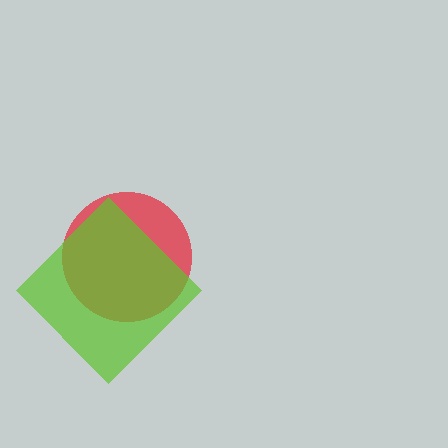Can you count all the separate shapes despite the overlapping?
Yes, there are 2 separate shapes.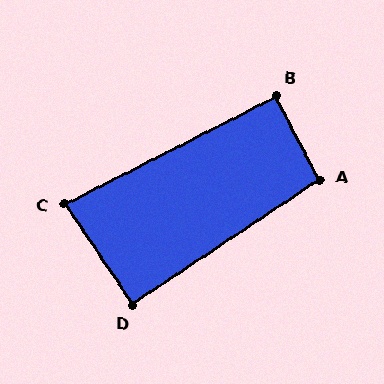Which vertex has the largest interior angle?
A, at approximately 97 degrees.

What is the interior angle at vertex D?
Approximately 90 degrees (approximately right).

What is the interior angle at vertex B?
Approximately 90 degrees (approximately right).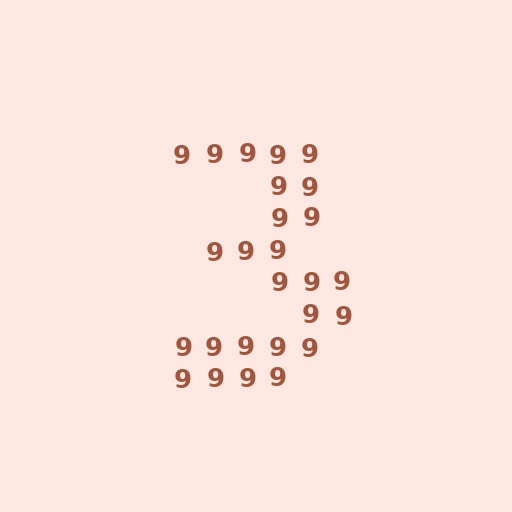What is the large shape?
The large shape is the digit 3.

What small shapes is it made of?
It is made of small digit 9's.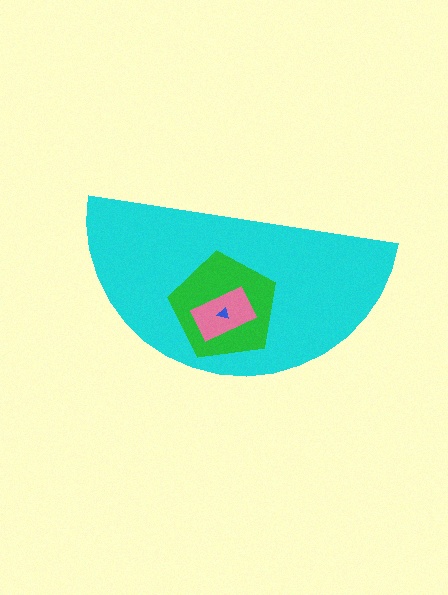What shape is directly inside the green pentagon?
The pink rectangle.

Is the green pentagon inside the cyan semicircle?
Yes.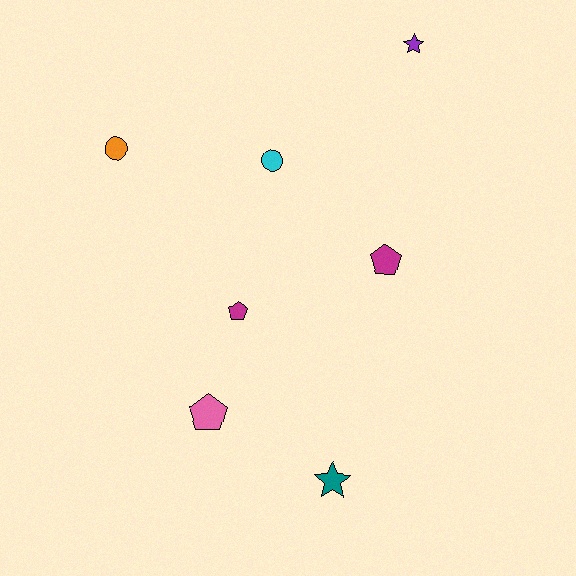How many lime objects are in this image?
There are no lime objects.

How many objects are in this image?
There are 7 objects.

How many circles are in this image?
There are 2 circles.